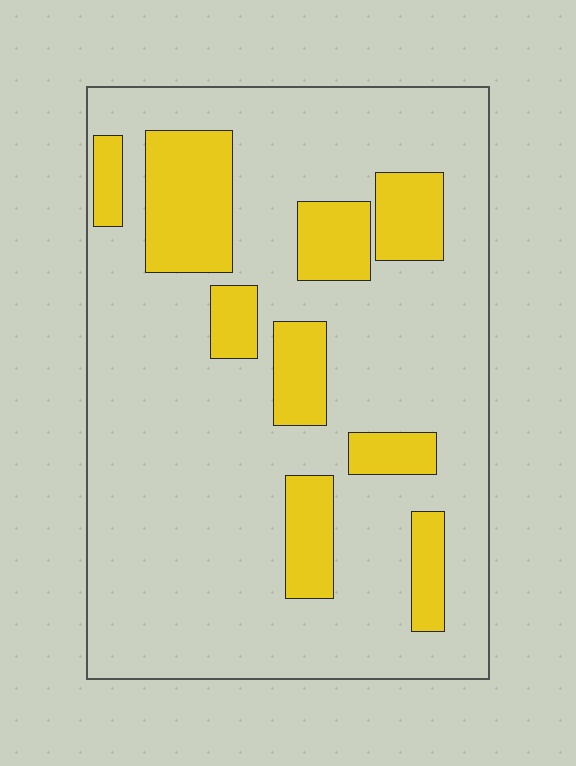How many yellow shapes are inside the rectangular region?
9.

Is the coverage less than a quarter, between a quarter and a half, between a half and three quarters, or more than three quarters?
Less than a quarter.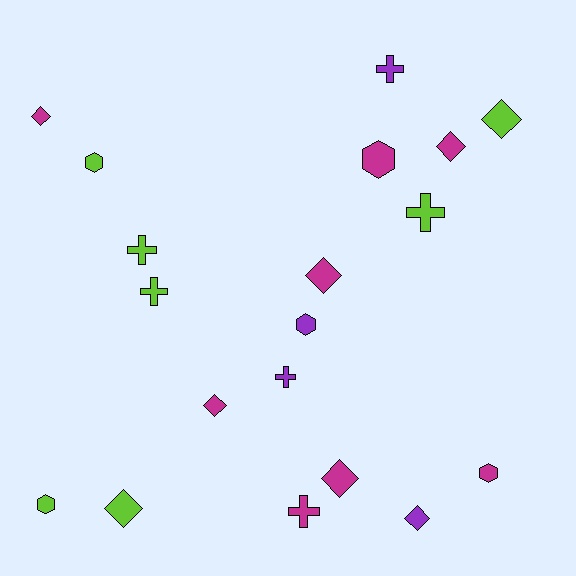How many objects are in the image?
There are 19 objects.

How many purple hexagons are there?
There is 1 purple hexagon.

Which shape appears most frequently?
Diamond, with 8 objects.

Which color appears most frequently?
Magenta, with 8 objects.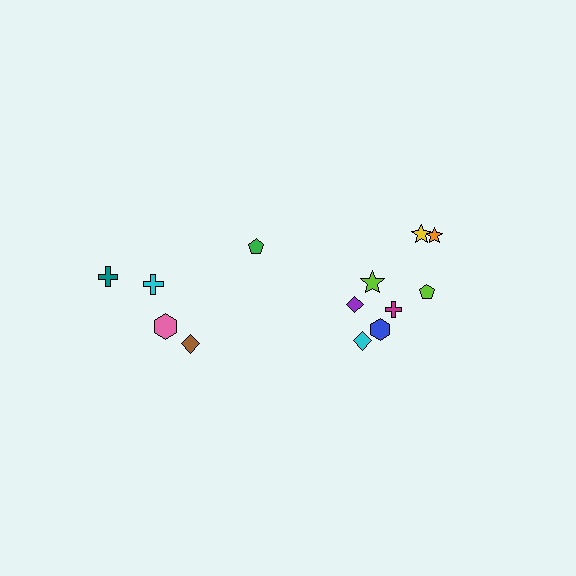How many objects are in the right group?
There are 8 objects.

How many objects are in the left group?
There are 5 objects.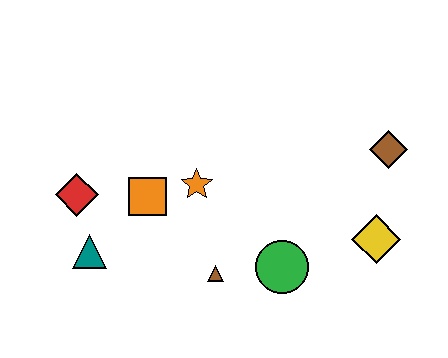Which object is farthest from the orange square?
The brown diamond is farthest from the orange square.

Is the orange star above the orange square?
Yes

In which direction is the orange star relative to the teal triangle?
The orange star is to the right of the teal triangle.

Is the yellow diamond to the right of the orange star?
Yes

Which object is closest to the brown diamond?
The yellow diamond is closest to the brown diamond.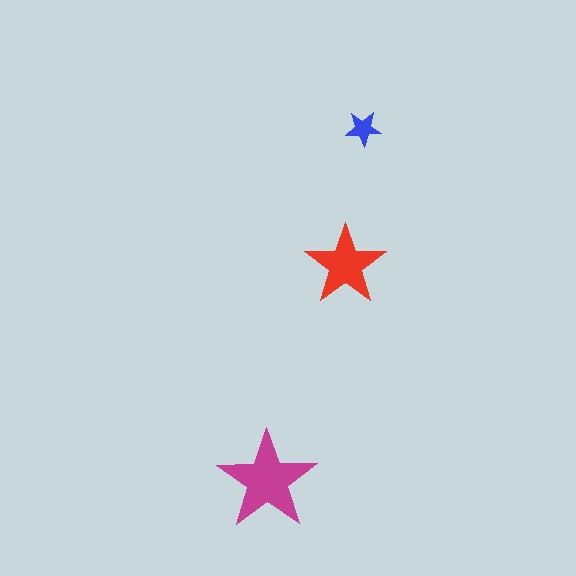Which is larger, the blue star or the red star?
The red one.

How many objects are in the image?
There are 3 objects in the image.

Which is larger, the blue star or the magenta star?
The magenta one.